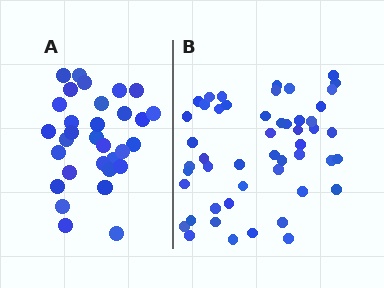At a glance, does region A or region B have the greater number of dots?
Region B (the right region) has more dots.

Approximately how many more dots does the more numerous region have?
Region B has approximately 20 more dots than region A.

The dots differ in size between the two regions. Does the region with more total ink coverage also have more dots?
No. Region A has more total ink coverage because its dots are larger, but region B actually contains more individual dots. Total area can be misleading — the number of items is what matters here.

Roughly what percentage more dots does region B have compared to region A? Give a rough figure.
About 60% more.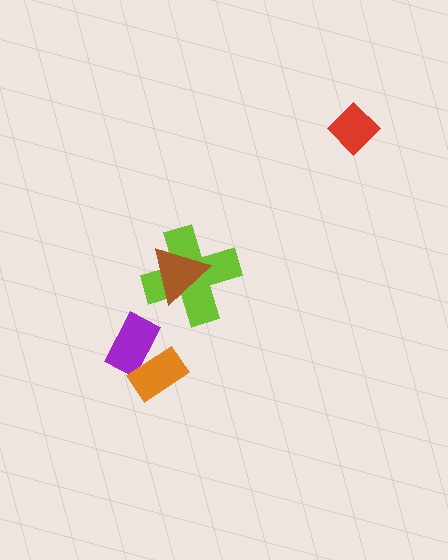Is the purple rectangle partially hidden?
Yes, it is partially covered by another shape.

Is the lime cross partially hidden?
Yes, it is partially covered by another shape.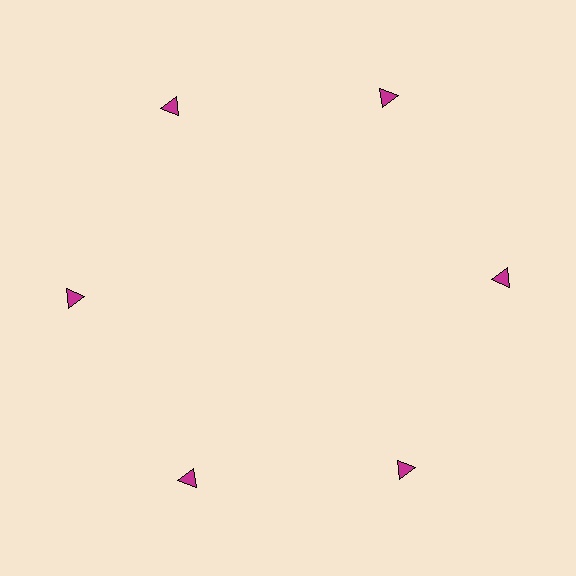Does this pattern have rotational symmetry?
Yes, this pattern has 6-fold rotational symmetry. It looks the same after rotating 60 degrees around the center.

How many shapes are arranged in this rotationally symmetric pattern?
There are 6 shapes, arranged in 6 groups of 1.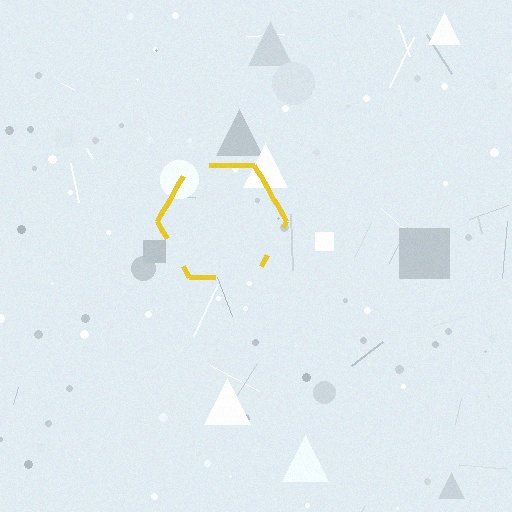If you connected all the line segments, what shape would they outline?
They would outline a hexagon.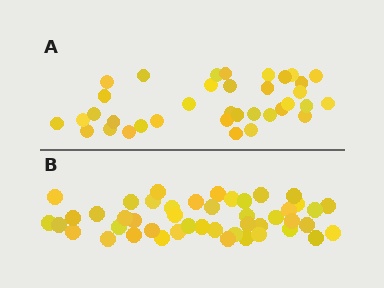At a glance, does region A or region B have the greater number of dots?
Region B (the bottom region) has more dots.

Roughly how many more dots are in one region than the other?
Region B has roughly 10 or so more dots than region A.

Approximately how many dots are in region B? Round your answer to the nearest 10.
About 50 dots. (The exact count is 46, which rounds to 50.)